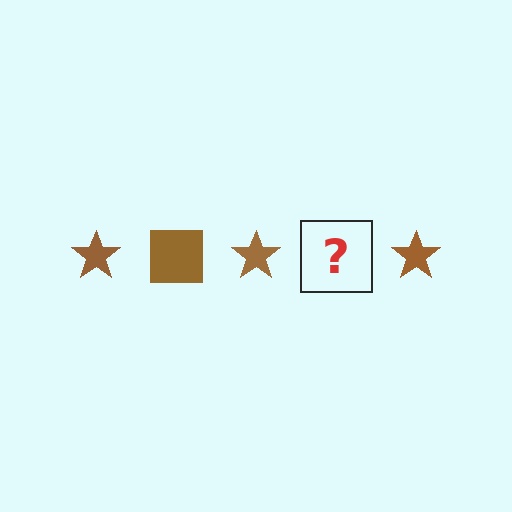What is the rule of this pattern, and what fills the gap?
The rule is that the pattern cycles through star, square shapes in brown. The gap should be filled with a brown square.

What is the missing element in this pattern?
The missing element is a brown square.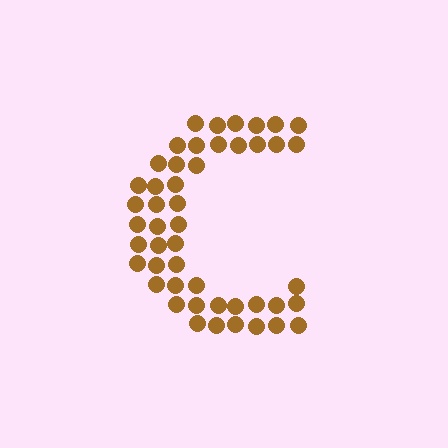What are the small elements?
The small elements are circles.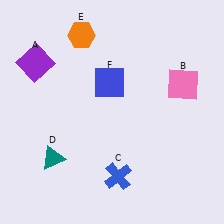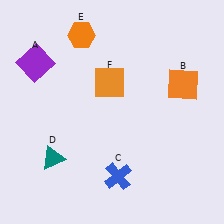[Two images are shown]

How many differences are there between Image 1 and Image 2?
There are 2 differences between the two images.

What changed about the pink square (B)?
In Image 1, B is pink. In Image 2, it changed to orange.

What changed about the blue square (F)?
In Image 1, F is blue. In Image 2, it changed to orange.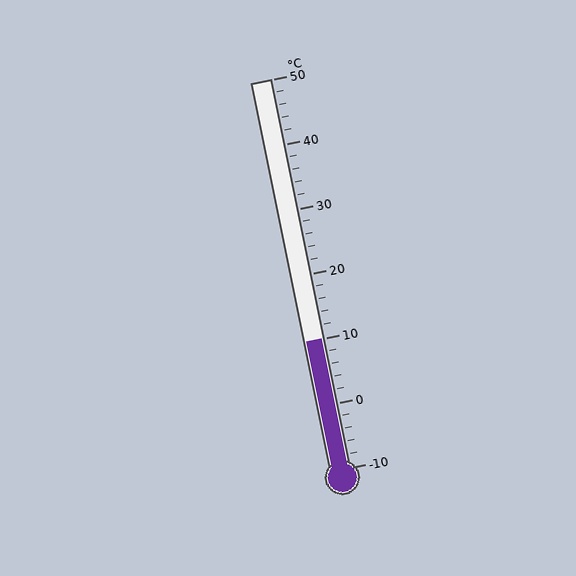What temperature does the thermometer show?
The thermometer shows approximately 10°C.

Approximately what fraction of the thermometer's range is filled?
The thermometer is filled to approximately 35% of its range.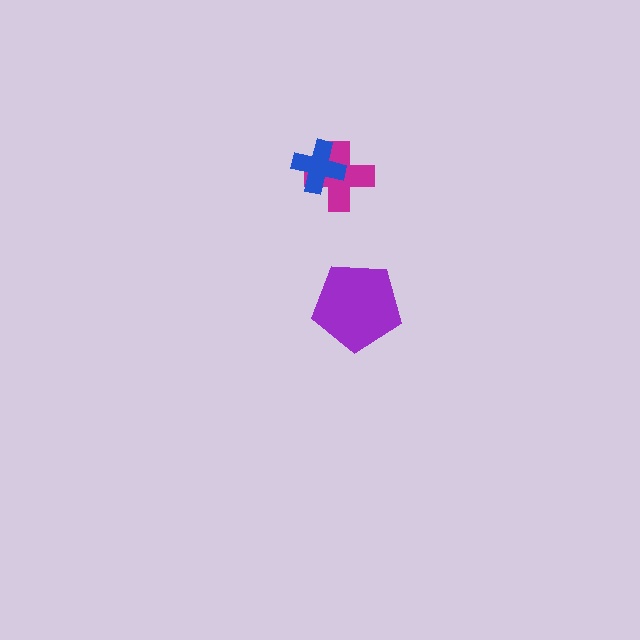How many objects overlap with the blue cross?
1 object overlaps with the blue cross.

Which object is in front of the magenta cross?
The blue cross is in front of the magenta cross.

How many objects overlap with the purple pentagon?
0 objects overlap with the purple pentagon.